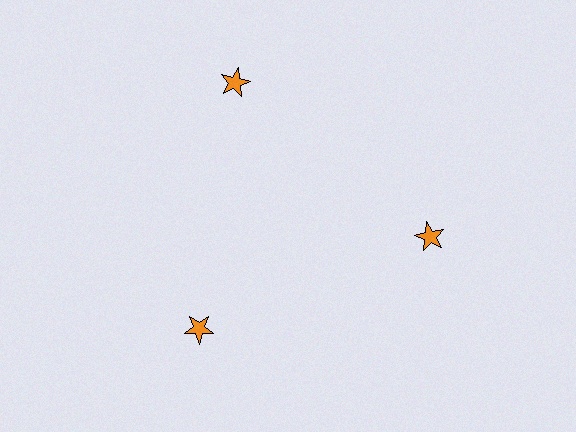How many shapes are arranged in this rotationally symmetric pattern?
There are 3 shapes, arranged in 3 groups of 1.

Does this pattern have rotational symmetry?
Yes, this pattern has 3-fold rotational symmetry. It looks the same after rotating 120 degrees around the center.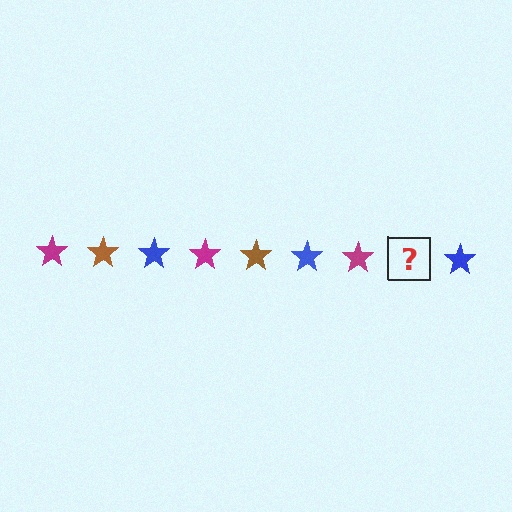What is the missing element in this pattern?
The missing element is a brown star.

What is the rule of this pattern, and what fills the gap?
The rule is that the pattern cycles through magenta, brown, blue stars. The gap should be filled with a brown star.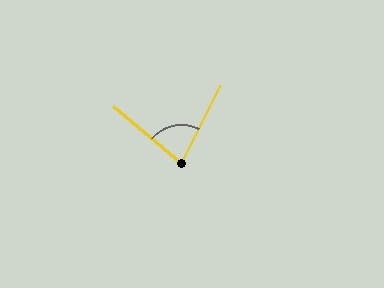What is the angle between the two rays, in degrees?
Approximately 77 degrees.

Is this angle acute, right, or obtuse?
It is acute.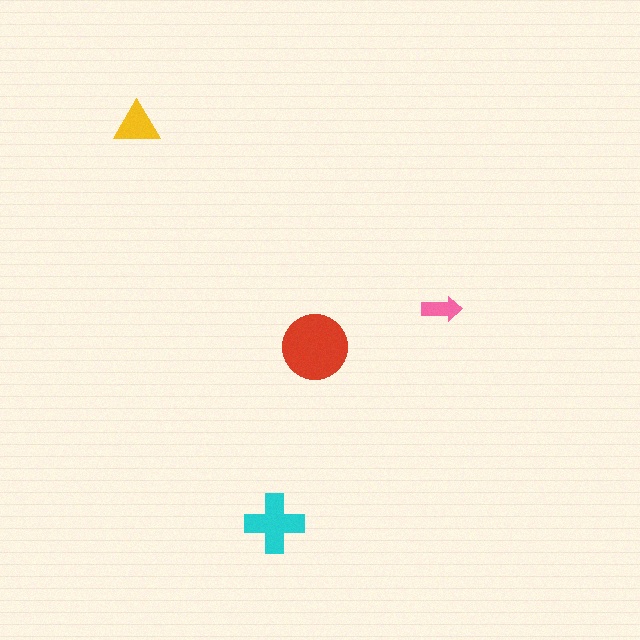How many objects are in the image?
There are 4 objects in the image.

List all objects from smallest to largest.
The pink arrow, the yellow triangle, the cyan cross, the red circle.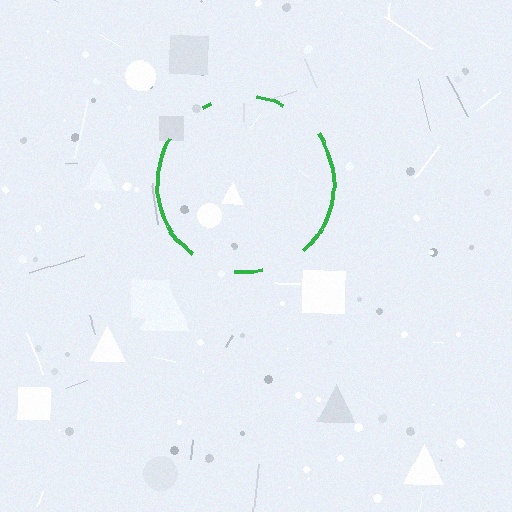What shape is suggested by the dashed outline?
The dashed outline suggests a circle.